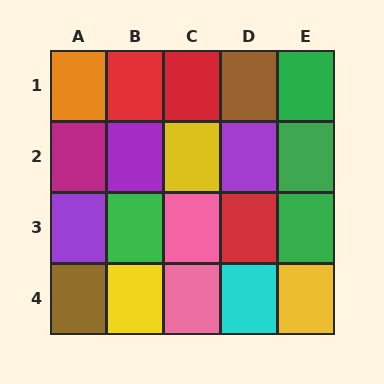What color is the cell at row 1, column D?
Brown.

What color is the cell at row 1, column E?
Green.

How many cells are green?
4 cells are green.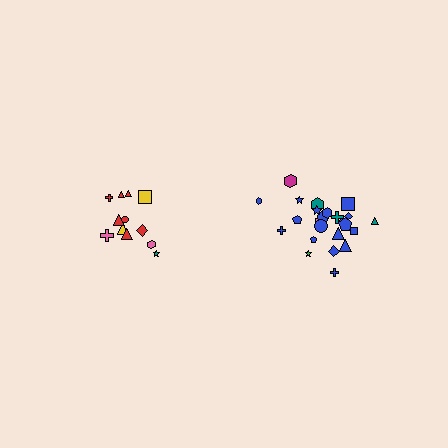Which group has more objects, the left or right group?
The right group.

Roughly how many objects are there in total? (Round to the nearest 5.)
Roughly 35 objects in total.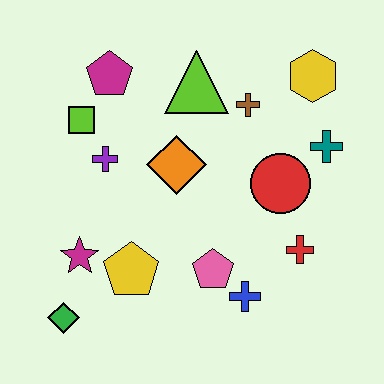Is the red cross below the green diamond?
No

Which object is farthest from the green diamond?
The yellow hexagon is farthest from the green diamond.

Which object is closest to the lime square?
The purple cross is closest to the lime square.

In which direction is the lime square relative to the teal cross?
The lime square is to the left of the teal cross.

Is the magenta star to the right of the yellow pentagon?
No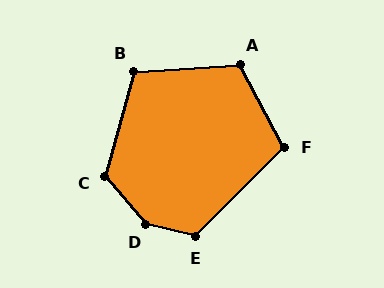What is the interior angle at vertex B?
Approximately 109 degrees (obtuse).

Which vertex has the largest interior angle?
D, at approximately 144 degrees.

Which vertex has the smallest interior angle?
F, at approximately 107 degrees.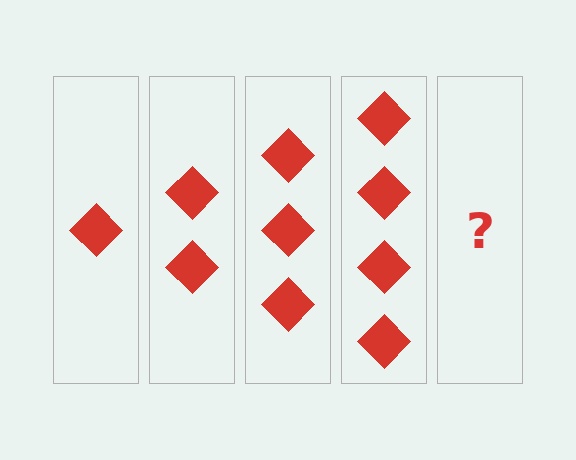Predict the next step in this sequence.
The next step is 5 diamonds.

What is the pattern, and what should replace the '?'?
The pattern is that each step adds one more diamond. The '?' should be 5 diamonds.